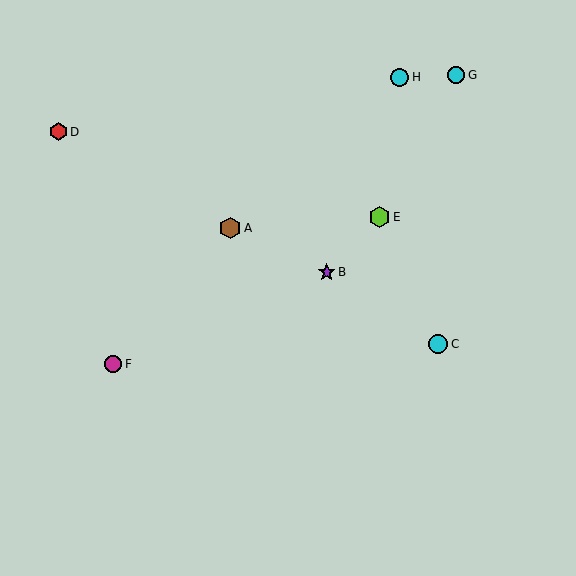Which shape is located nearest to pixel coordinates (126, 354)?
The magenta circle (labeled F) at (113, 364) is nearest to that location.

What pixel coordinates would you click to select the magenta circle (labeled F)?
Click at (113, 364) to select the magenta circle F.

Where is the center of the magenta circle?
The center of the magenta circle is at (113, 364).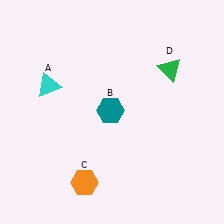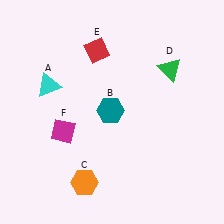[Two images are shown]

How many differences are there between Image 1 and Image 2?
There are 2 differences between the two images.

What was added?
A red diamond (E), a magenta diamond (F) were added in Image 2.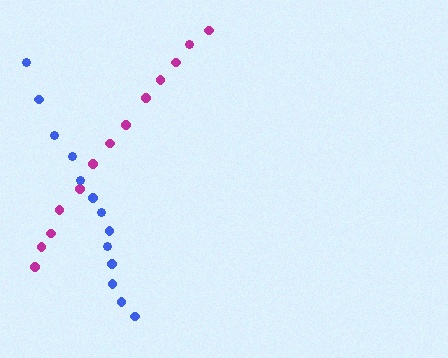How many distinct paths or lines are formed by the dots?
There are 2 distinct paths.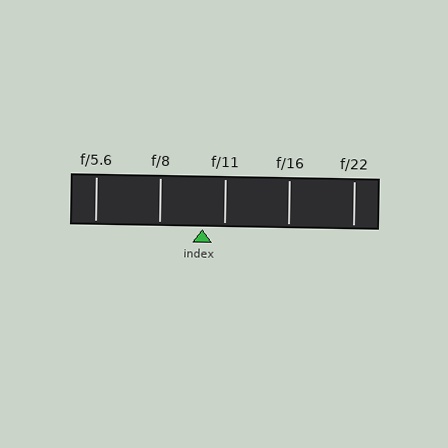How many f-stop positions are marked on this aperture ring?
There are 5 f-stop positions marked.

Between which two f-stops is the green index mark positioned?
The index mark is between f/8 and f/11.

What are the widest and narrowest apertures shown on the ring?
The widest aperture shown is f/5.6 and the narrowest is f/22.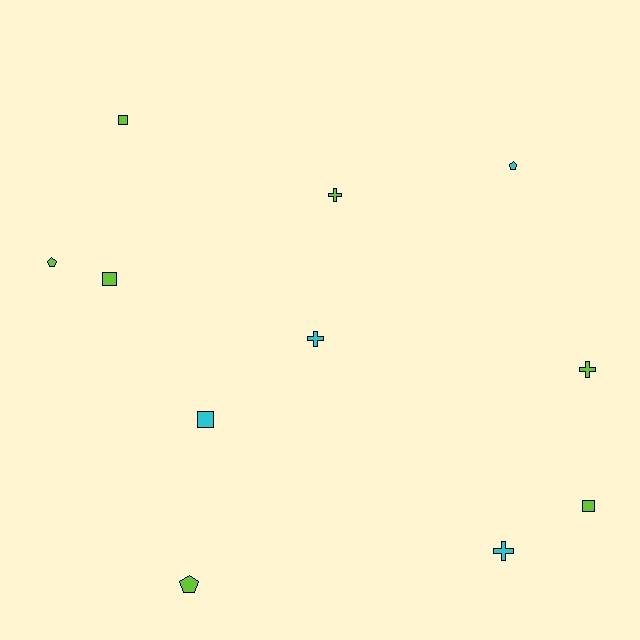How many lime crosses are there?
There are 2 lime crosses.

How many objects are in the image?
There are 11 objects.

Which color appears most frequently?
Lime, with 7 objects.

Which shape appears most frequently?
Square, with 4 objects.